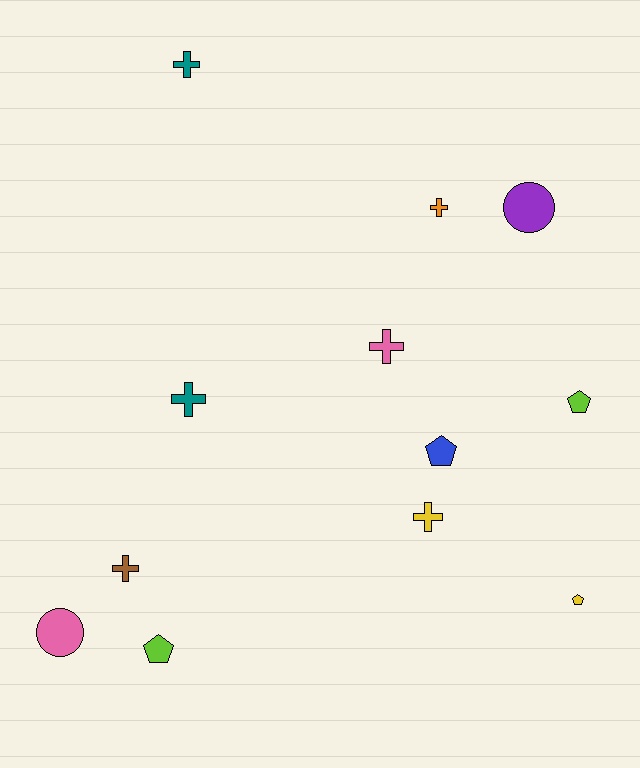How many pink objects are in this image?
There are 2 pink objects.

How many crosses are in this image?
There are 6 crosses.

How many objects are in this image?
There are 12 objects.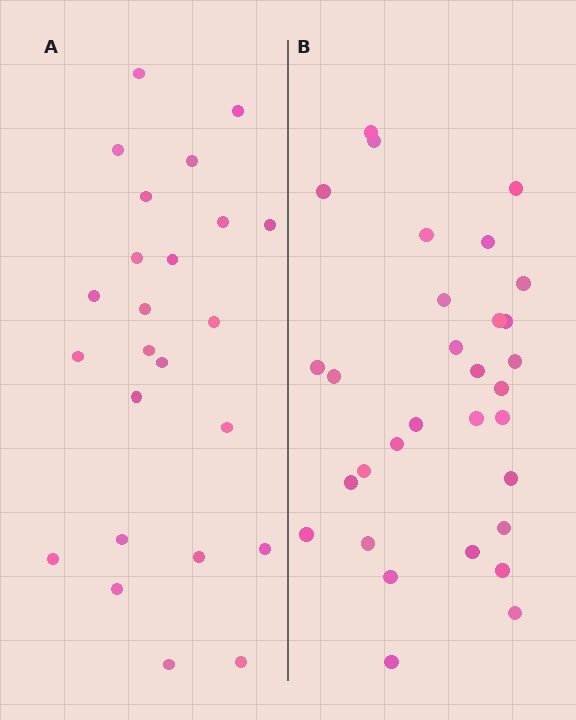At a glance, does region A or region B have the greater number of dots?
Region B (the right region) has more dots.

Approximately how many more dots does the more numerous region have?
Region B has roughly 8 or so more dots than region A.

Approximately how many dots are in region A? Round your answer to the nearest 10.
About 20 dots. (The exact count is 24, which rounds to 20.)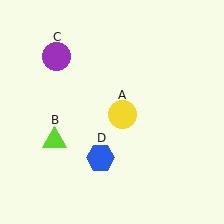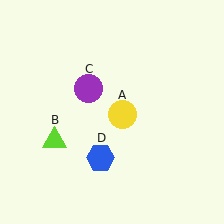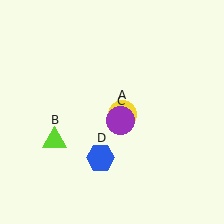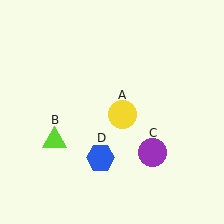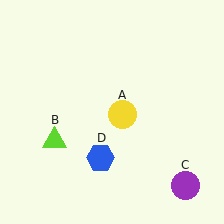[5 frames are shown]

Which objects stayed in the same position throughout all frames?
Yellow circle (object A) and lime triangle (object B) and blue hexagon (object D) remained stationary.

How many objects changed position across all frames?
1 object changed position: purple circle (object C).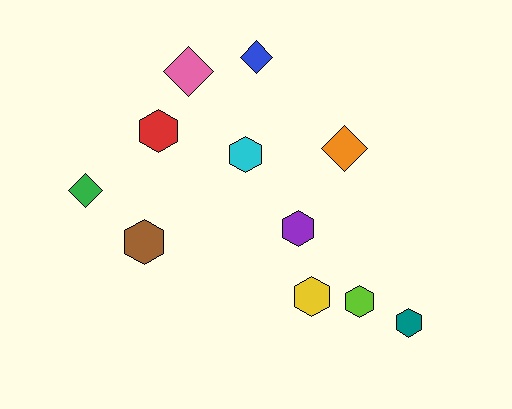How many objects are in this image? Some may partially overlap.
There are 11 objects.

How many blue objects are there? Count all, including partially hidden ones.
There is 1 blue object.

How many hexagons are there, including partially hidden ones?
There are 7 hexagons.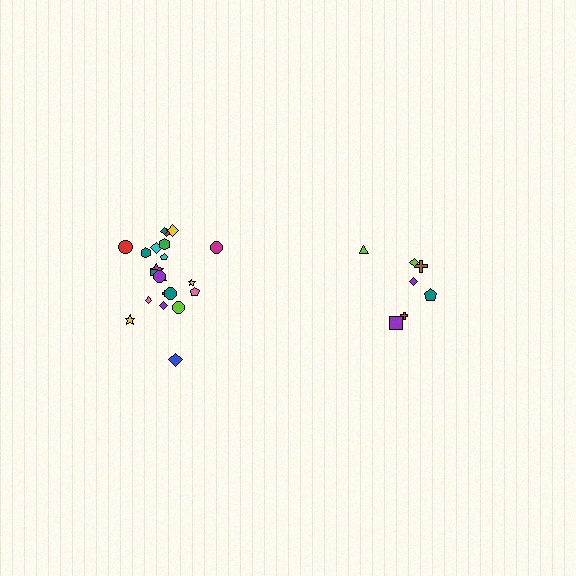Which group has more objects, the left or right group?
The left group.